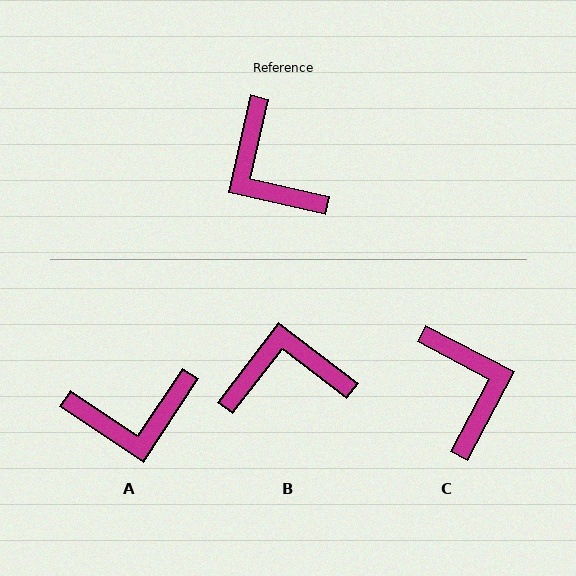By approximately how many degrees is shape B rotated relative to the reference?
Approximately 114 degrees clockwise.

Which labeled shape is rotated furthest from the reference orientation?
C, about 165 degrees away.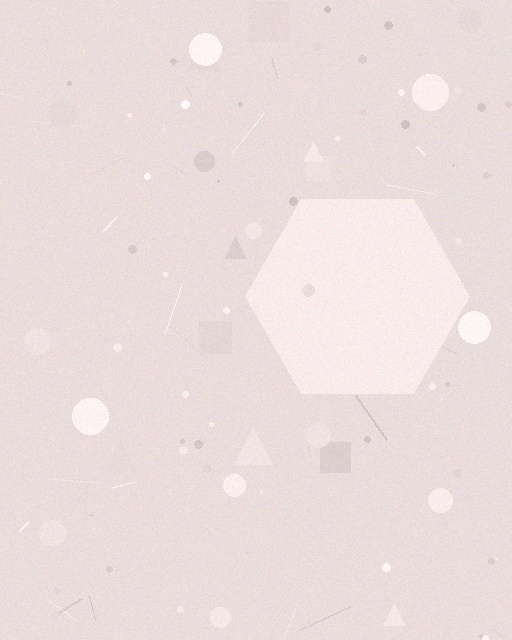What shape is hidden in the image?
A hexagon is hidden in the image.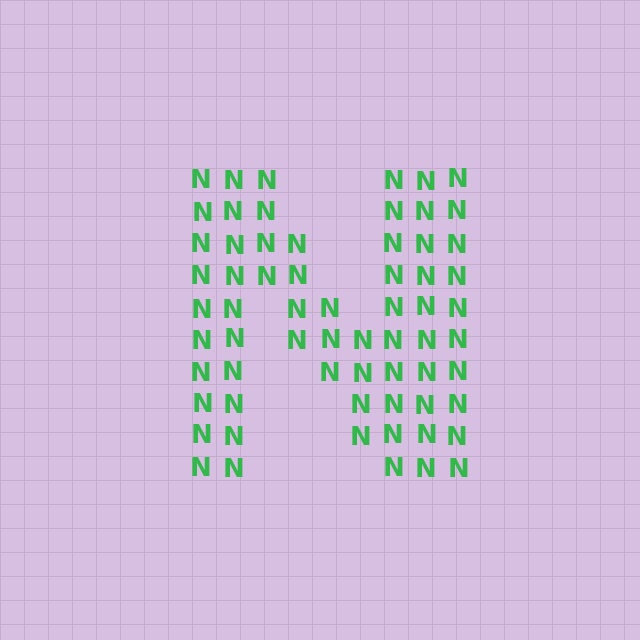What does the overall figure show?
The overall figure shows the letter N.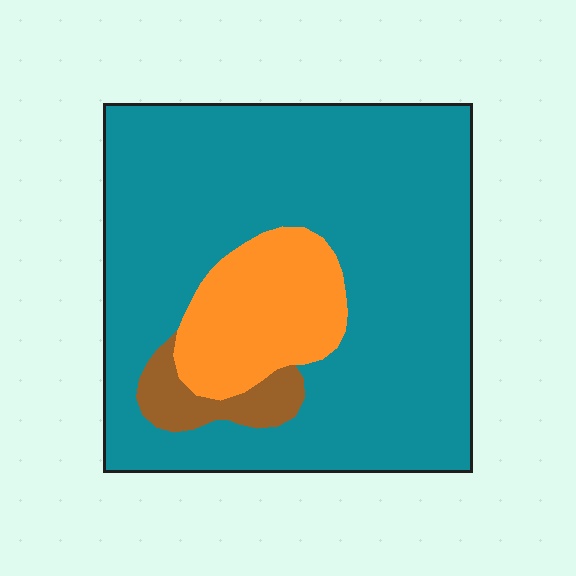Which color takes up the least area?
Brown, at roughly 5%.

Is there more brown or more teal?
Teal.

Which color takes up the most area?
Teal, at roughly 80%.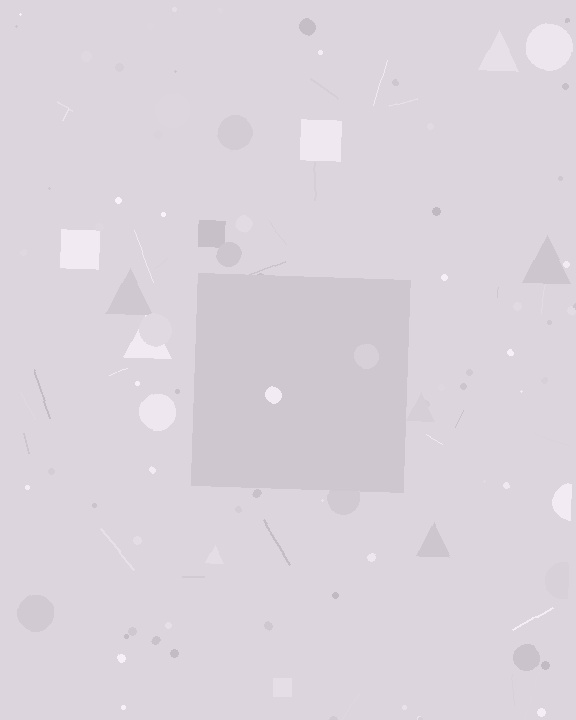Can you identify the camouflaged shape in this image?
The camouflaged shape is a square.